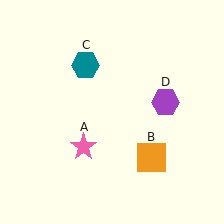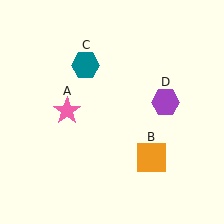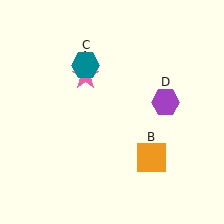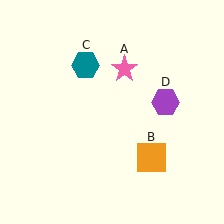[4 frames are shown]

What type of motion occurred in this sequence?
The pink star (object A) rotated clockwise around the center of the scene.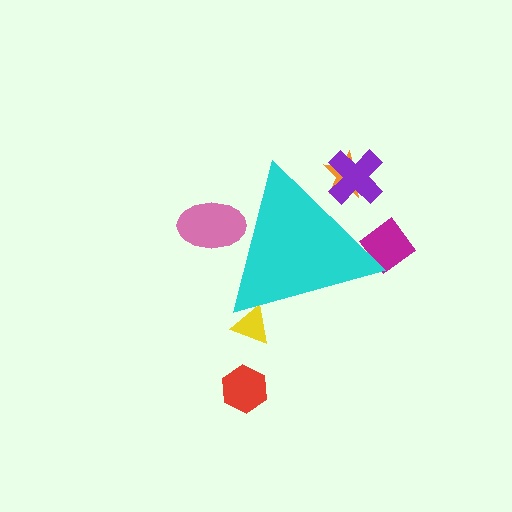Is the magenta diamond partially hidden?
Yes, the magenta diamond is partially hidden behind the cyan triangle.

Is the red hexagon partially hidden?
No, the red hexagon is fully visible.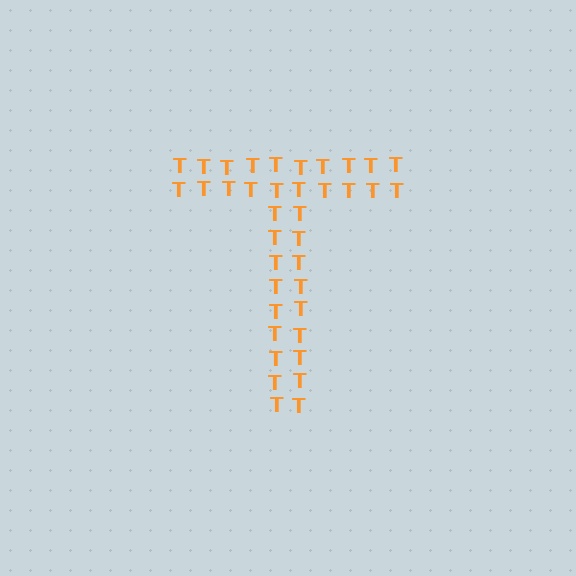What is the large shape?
The large shape is the letter T.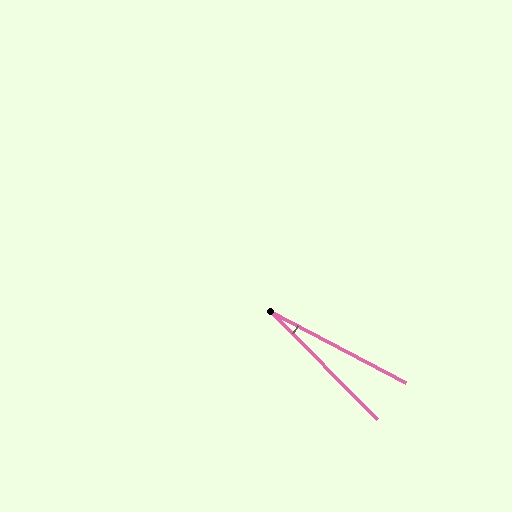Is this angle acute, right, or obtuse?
It is acute.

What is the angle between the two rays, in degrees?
Approximately 17 degrees.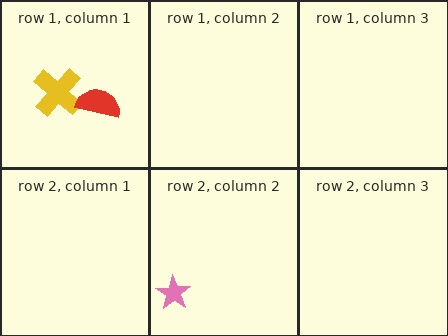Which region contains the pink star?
The row 2, column 2 region.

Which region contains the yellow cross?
The row 1, column 1 region.